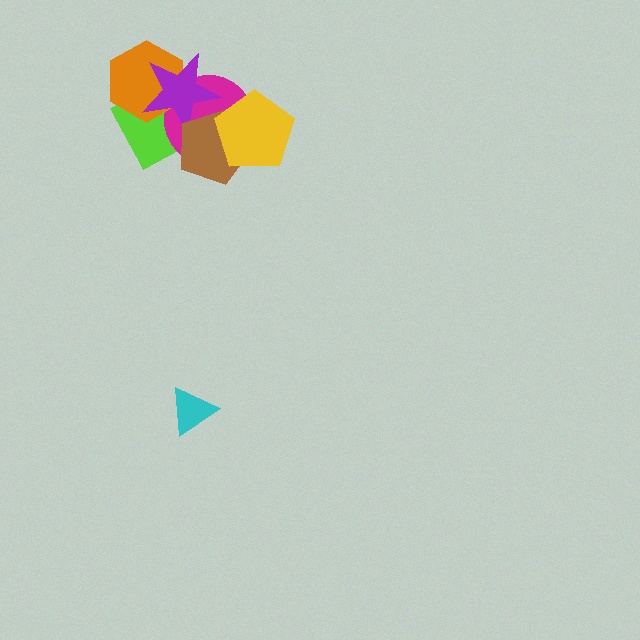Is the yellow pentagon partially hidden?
No, no other shape covers it.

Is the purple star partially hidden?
Yes, it is partially covered by another shape.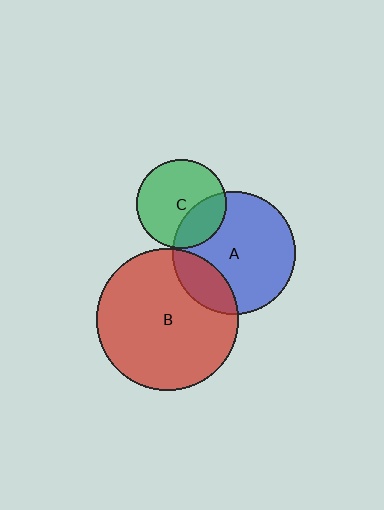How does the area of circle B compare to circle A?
Approximately 1.3 times.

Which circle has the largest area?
Circle B (red).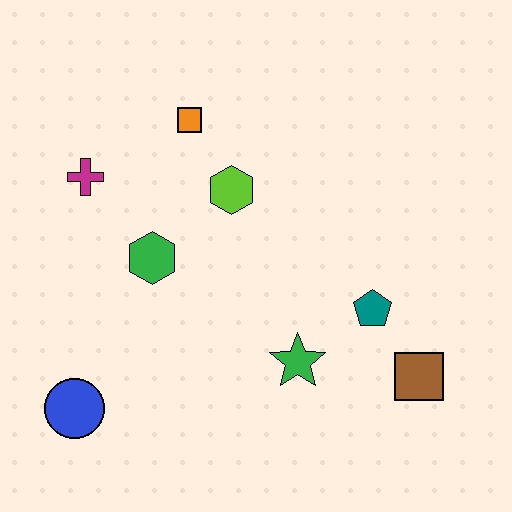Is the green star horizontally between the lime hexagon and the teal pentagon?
Yes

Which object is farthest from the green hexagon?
The brown square is farthest from the green hexagon.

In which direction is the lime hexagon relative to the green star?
The lime hexagon is above the green star.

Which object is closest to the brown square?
The teal pentagon is closest to the brown square.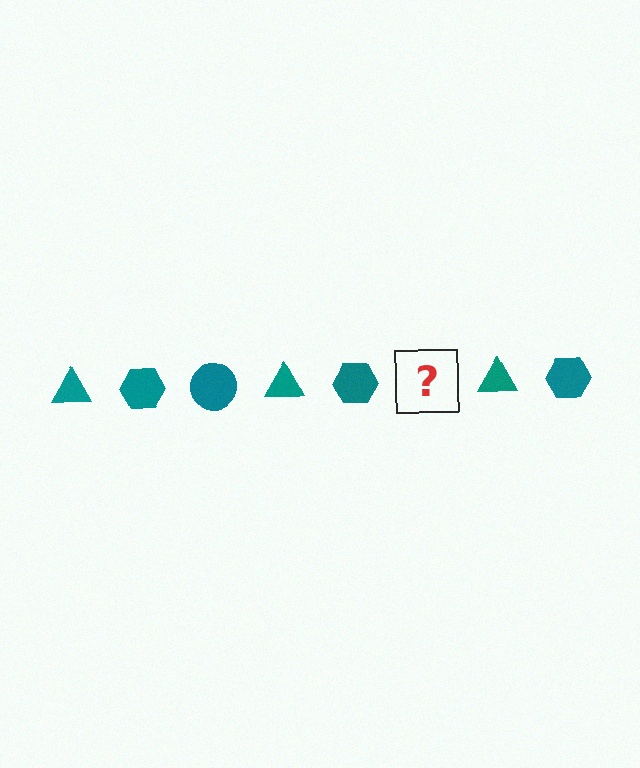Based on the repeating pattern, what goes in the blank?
The blank should be a teal circle.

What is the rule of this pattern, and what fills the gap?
The rule is that the pattern cycles through triangle, hexagon, circle shapes in teal. The gap should be filled with a teal circle.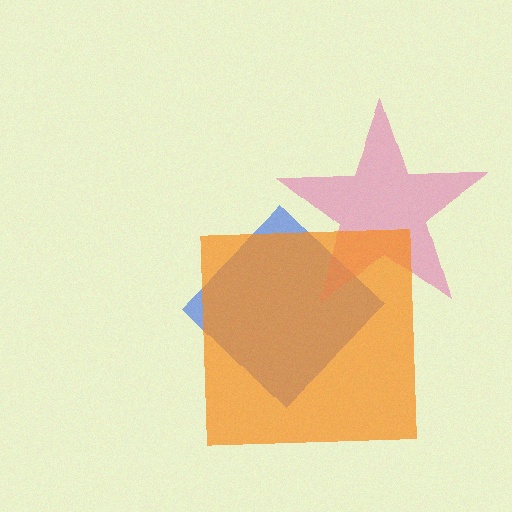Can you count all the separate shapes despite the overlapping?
Yes, there are 3 separate shapes.